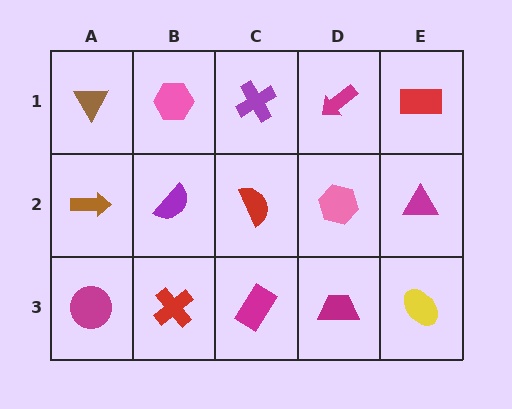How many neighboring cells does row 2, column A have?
3.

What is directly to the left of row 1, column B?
A brown triangle.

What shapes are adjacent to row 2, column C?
A purple cross (row 1, column C), a magenta rectangle (row 3, column C), a purple semicircle (row 2, column B), a pink hexagon (row 2, column D).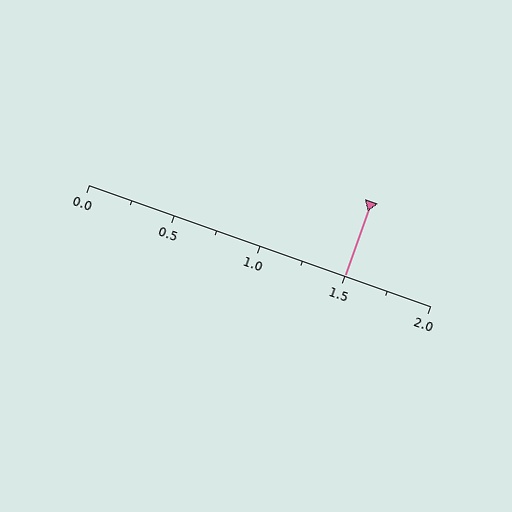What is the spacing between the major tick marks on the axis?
The major ticks are spaced 0.5 apart.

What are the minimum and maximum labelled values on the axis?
The axis runs from 0.0 to 2.0.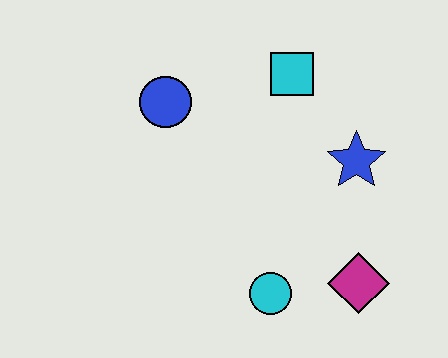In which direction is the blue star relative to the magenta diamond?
The blue star is above the magenta diamond.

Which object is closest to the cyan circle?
The magenta diamond is closest to the cyan circle.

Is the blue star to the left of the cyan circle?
No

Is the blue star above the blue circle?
No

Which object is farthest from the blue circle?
The magenta diamond is farthest from the blue circle.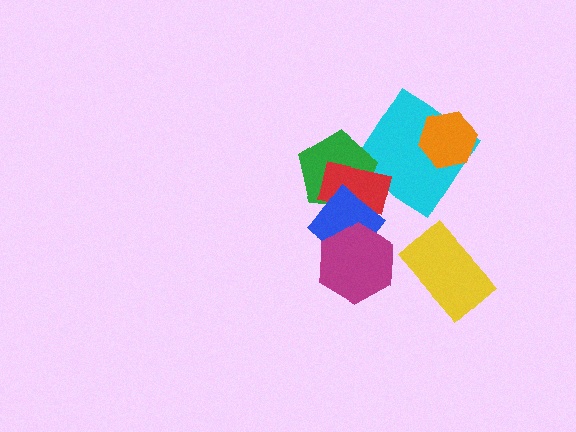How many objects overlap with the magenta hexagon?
1 object overlaps with the magenta hexagon.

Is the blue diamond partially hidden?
Yes, it is partially covered by another shape.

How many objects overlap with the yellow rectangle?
0 objects overlap with the yellow rectangle.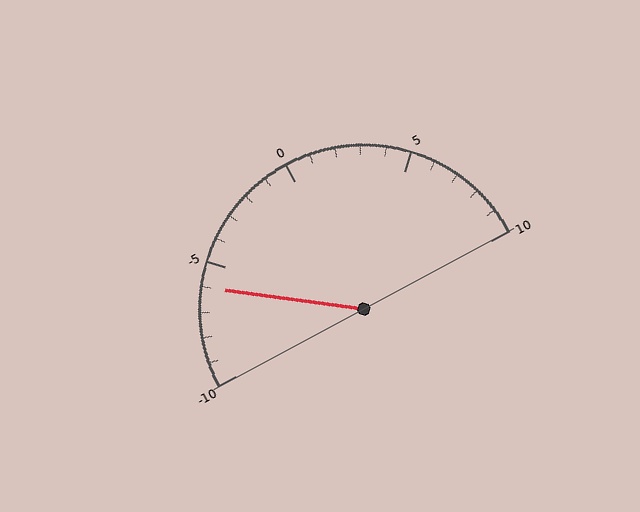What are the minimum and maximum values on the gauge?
The gauge ranges from -10 to 10.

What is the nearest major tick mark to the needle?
The nearest major tick mark is -5.